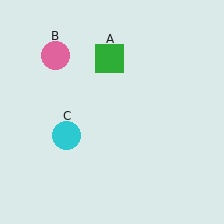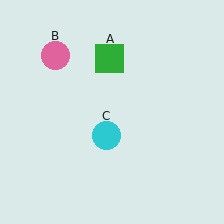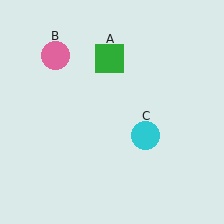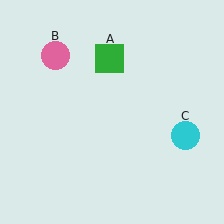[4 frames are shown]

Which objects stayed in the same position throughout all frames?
Green square (object A) and pink circle (object B) remained stationary.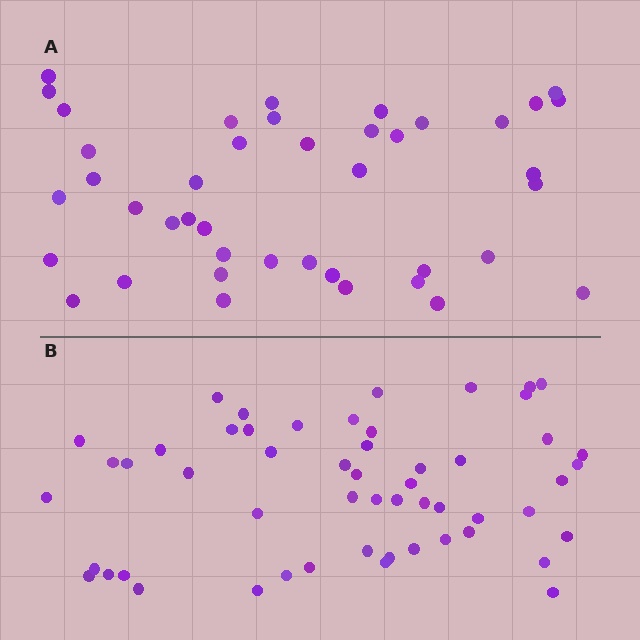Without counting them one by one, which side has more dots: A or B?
Region B (the bottom region) has more dots.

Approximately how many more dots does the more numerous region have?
Region B has roughly 12 or so more dots than region A.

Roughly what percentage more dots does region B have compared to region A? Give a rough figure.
About 30% more.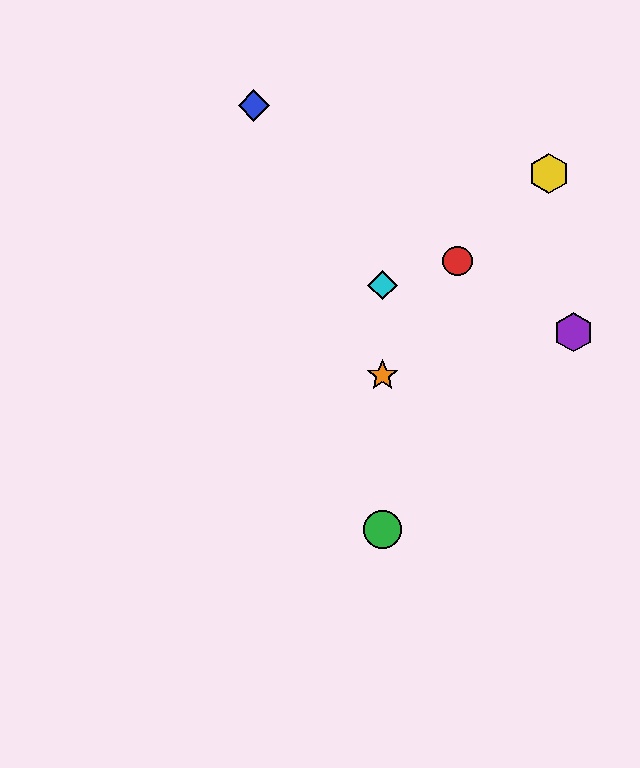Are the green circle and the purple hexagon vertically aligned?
No, the green circle is at x≈382 and the purple hexagon is at x≈573.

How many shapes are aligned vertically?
3 shapes (the green circle, the orange star, the cyan diamond) are aligned vertically.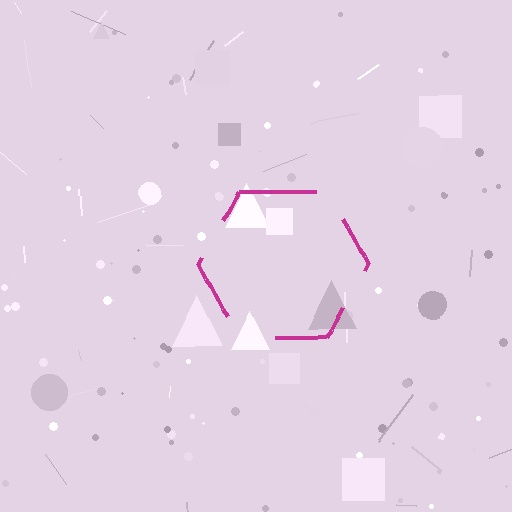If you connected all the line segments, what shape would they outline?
They would outline a hexagon.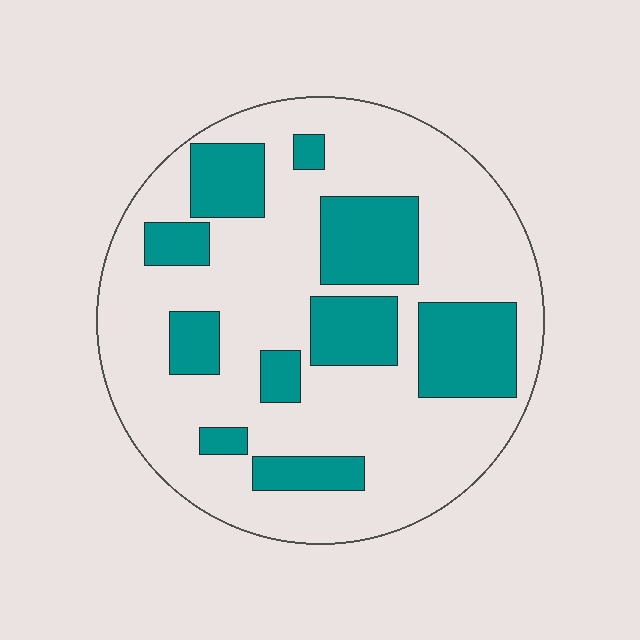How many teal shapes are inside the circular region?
10.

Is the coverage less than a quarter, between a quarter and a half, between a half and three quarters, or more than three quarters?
Between a quarter and a half.